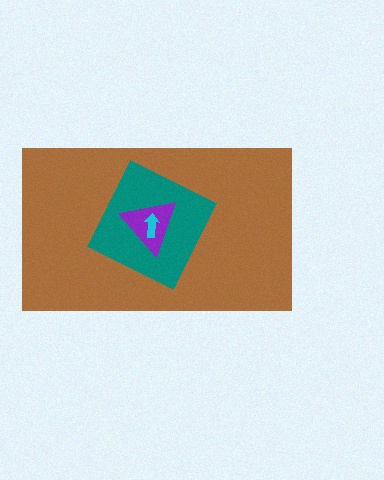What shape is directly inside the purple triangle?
The cyan arrow.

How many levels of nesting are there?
4.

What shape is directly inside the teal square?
The purple triangle.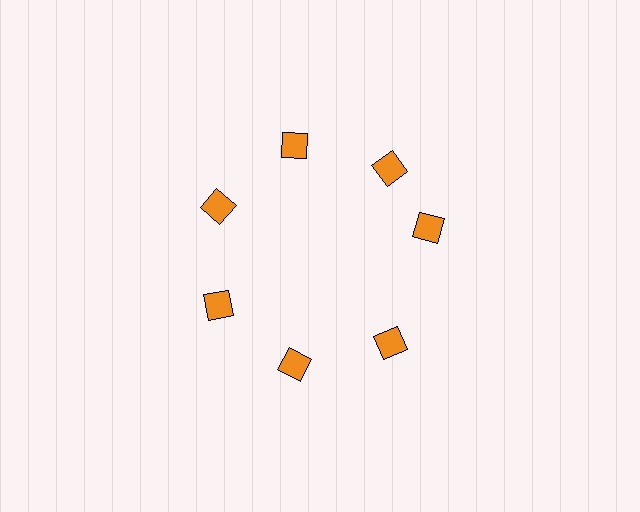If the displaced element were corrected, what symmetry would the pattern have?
It would have 7-fold rotational symmetry — the pattern would map onto itself every 51 degrees.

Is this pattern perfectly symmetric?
No. The 7 orange squares are arranged in a ring, but one element near the 3 o'clock position is rotated out of alignment along the ring, breaking the 7-fold rotational symmetry.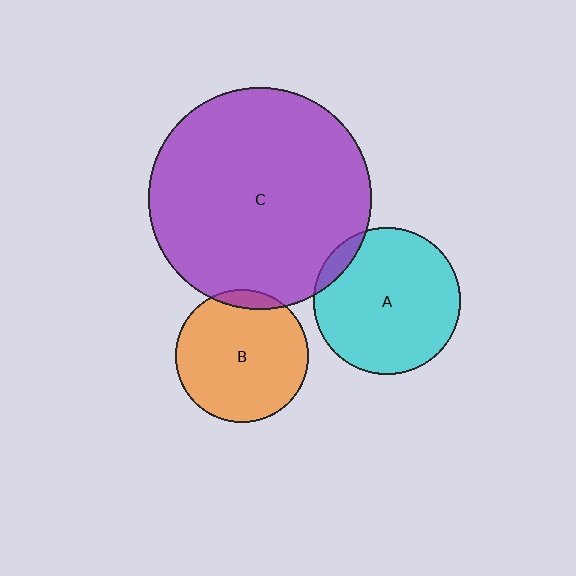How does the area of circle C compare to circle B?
Approximately 2.8 times.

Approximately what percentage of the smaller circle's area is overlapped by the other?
Approximately 5%.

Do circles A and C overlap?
Yes.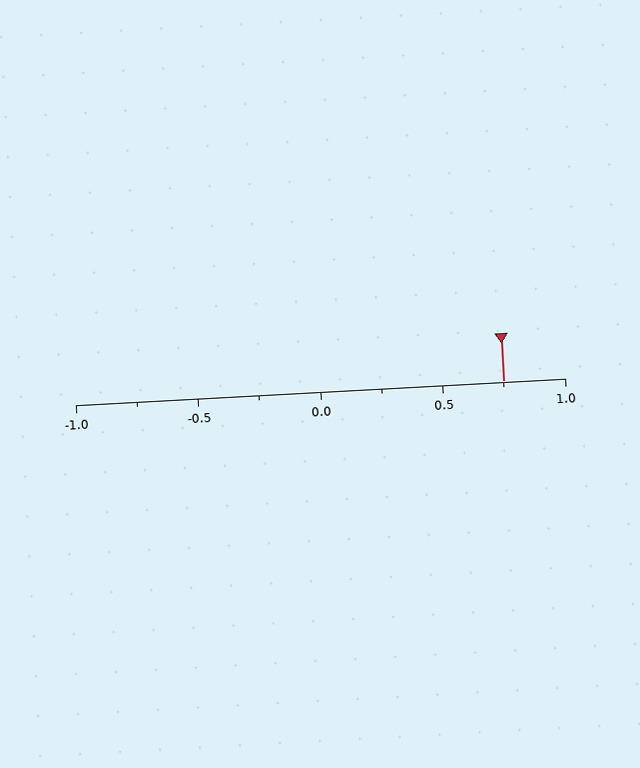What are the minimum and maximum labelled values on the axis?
The axis runs from -1.0 to 1.0.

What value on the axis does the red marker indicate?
The marker indicates approximately 0.75.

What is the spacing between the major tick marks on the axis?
The major ticks are spaced 0.5 apart.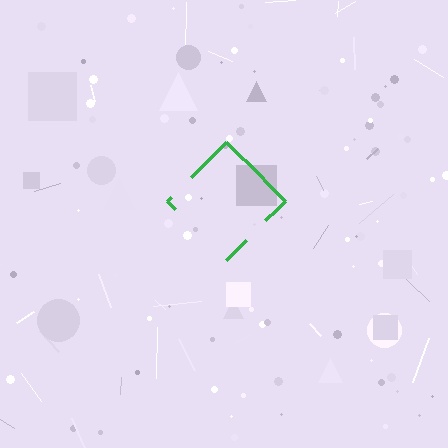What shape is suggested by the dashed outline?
The dashed outline suggests a diamond.